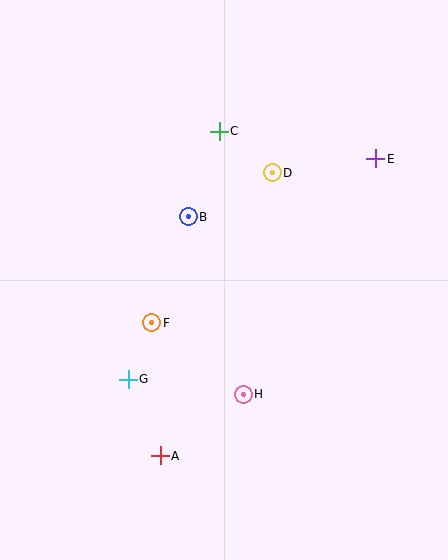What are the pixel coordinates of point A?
Point A is at (160, 456).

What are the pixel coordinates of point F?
Point F is at (152, 323).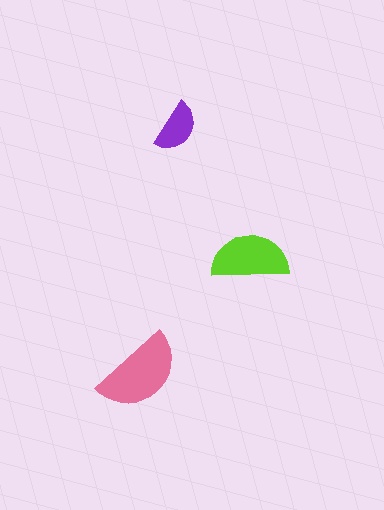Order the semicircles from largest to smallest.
the pink one, the lime one, the purple one.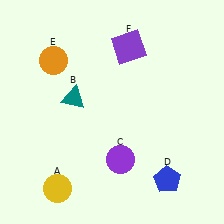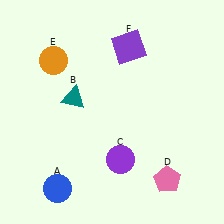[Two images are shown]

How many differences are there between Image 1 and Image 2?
There are 2 differences between the two images.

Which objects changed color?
A changed from yellow to blue. D changed from blue to pink.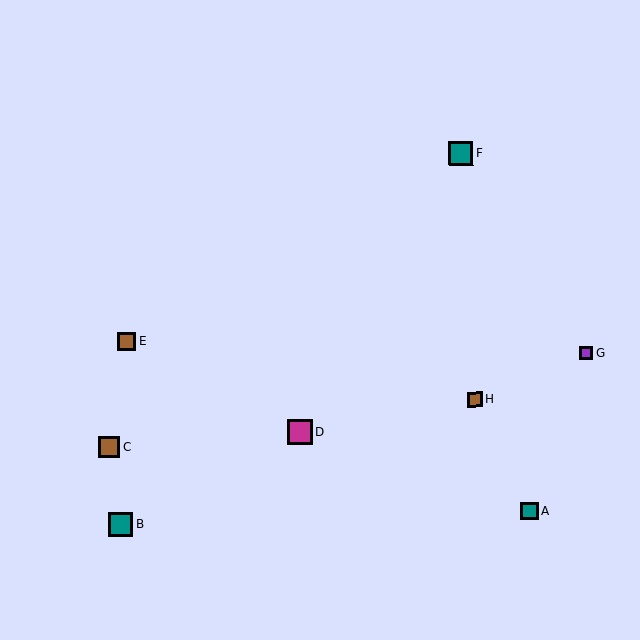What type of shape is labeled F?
Shape F is a teal square.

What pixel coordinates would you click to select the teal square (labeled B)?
Click at (121, 524) to select the teal square B.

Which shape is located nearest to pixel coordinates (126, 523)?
The teal square (labeled B) at (121, 524) is nearest to that location.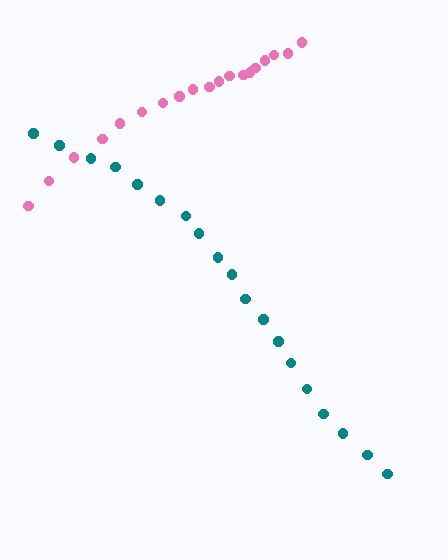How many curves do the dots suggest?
There are 2 distinct paths.